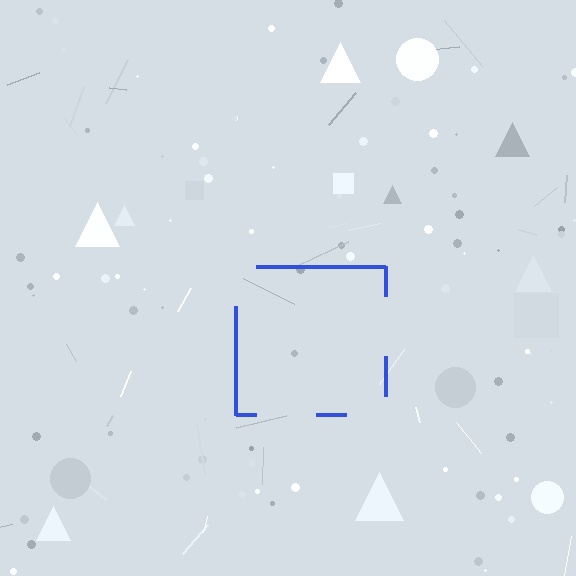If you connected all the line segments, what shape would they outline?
They would outline a square.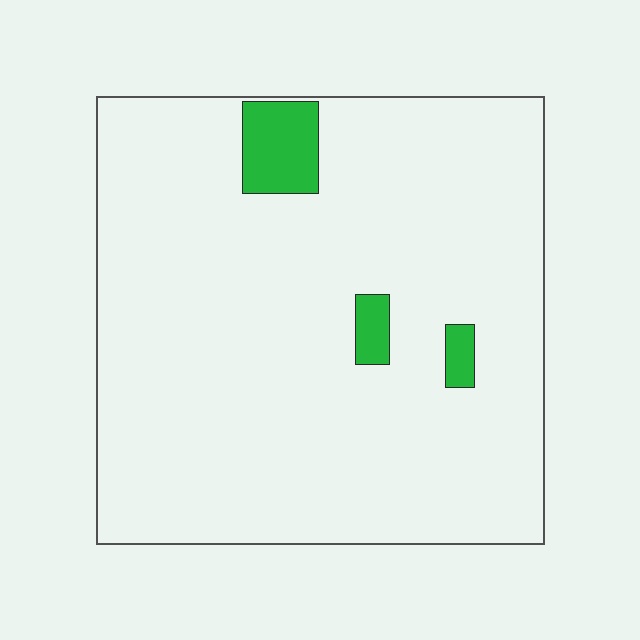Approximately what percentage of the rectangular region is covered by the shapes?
Approximately 5%.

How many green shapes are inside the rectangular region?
3.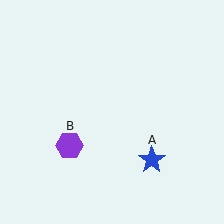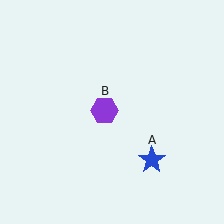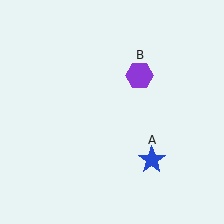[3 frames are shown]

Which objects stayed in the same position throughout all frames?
Blue star (object A) remained stationary.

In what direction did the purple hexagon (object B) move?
The purple hexagon (object B) moved up and to the right.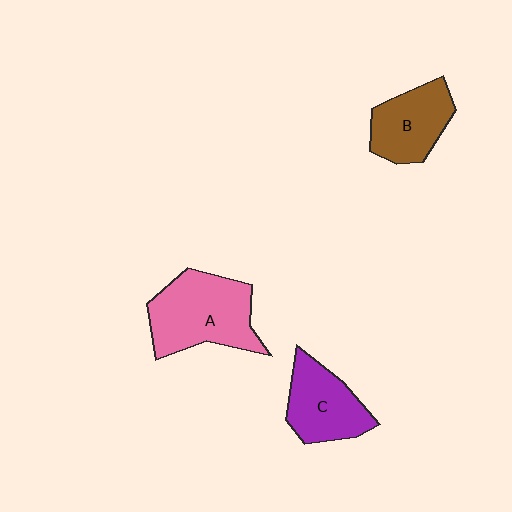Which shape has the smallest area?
Shape B (brown).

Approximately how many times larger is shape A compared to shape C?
Approximately 1.4 times.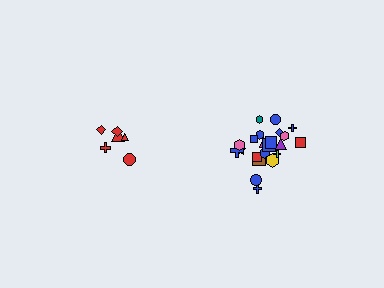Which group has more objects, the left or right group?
The right group.